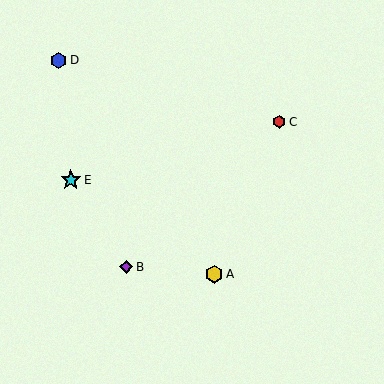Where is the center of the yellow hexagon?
The center of the yellow hexagon is at (214, 274).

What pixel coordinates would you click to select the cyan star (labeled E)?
Click at (71, 180) to select the cyan star E.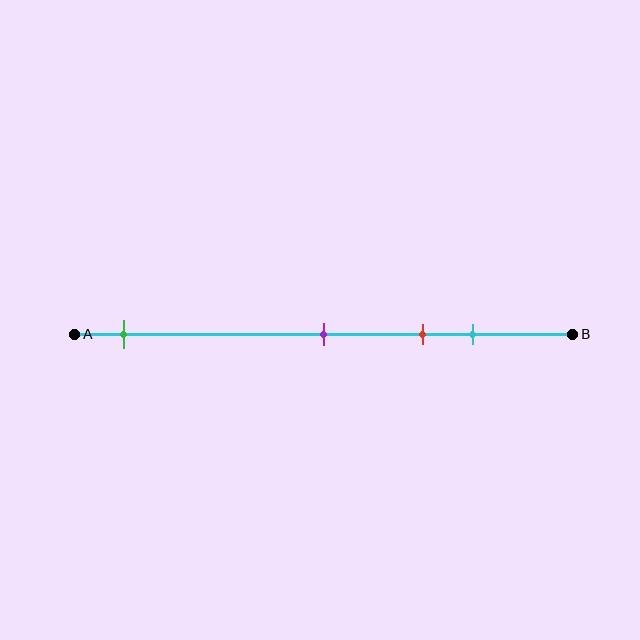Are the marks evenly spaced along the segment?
No, the marks are not evenly spaced.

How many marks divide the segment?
There are 4 marks dividing the segment.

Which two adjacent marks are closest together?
The red and cyan marks are the closest adjacent pair.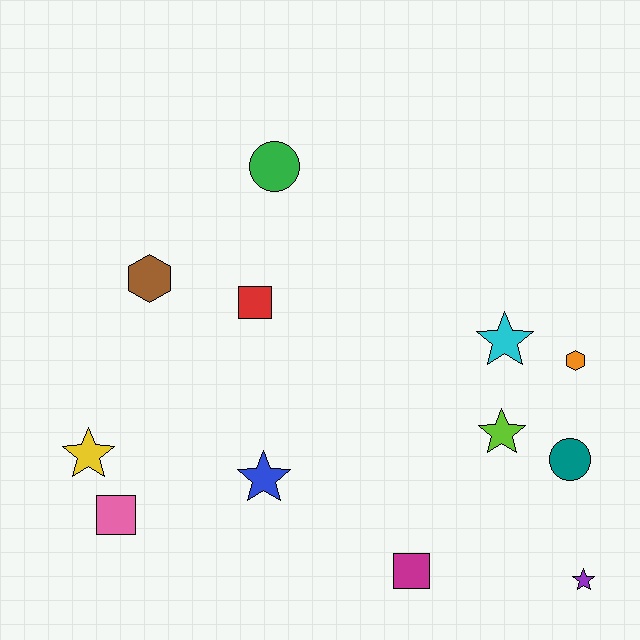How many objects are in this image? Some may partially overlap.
There are 12 objects.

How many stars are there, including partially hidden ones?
There are 5 stars.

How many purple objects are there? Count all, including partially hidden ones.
There is 1 purple object.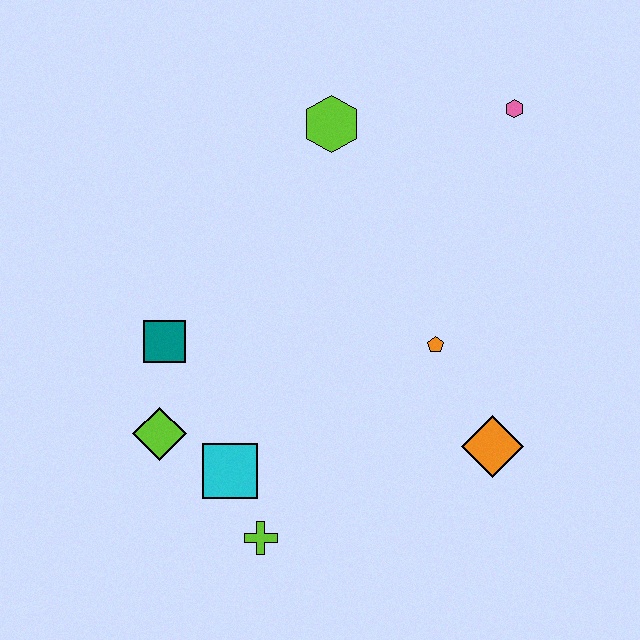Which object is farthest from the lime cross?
The pink hexagon is farthest from the lime cross.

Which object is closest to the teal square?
The lime diamond is closest to the teal square.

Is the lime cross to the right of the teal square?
Yes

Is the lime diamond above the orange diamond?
Yes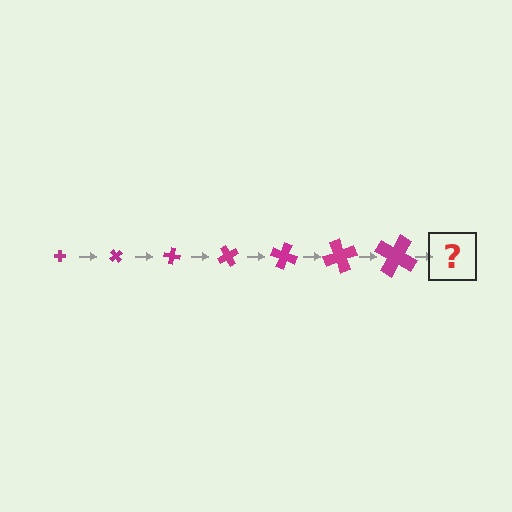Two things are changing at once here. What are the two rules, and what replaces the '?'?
The two rules are that the cross grows larger each step and it rotates 50 degrees each step. The '?' should be a cross, larger than the previous one and rotated 350 degrees from the start.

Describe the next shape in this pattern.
It should be a cross, larger than the previous one and rotated 350 degrees from the start.